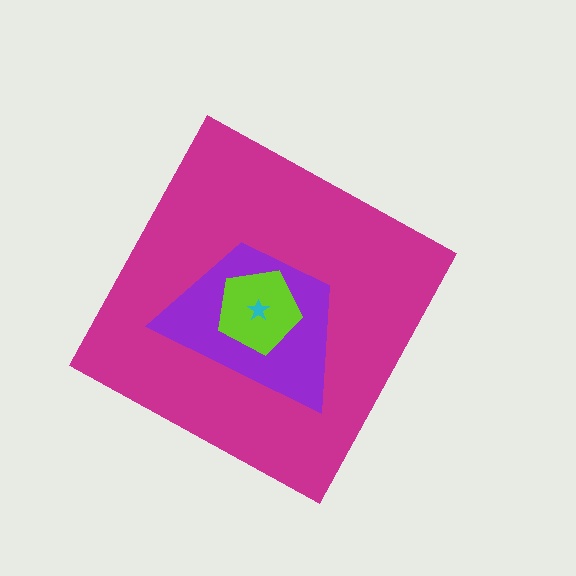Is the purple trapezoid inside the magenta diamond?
Yes.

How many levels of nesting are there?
4.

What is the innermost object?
The cyan star.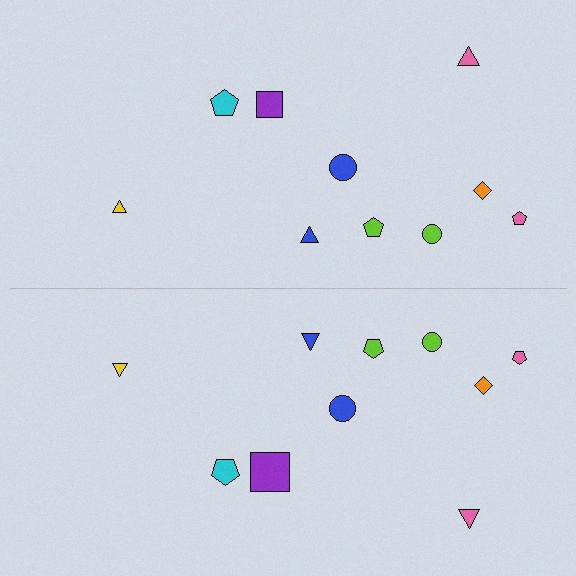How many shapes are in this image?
There are 20 shapes in this image.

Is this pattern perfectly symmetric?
No, the pattern is not perfectly symmetric. The purple square on the bottom side has a different size than its mirror counterpart.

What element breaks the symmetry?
The purple square on the bottom side has a different size than its mirror counterpart.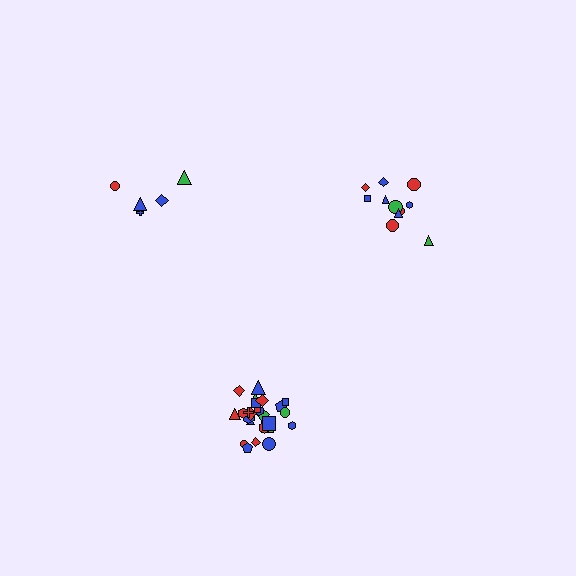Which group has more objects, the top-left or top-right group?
The top-right group.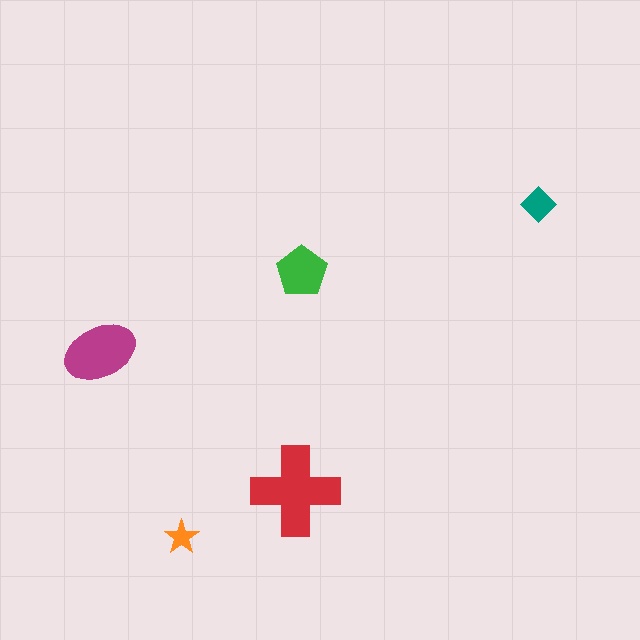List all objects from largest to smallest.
The red cross, the magenta ellipse, the green pentagon, the teal diamond, the orange star.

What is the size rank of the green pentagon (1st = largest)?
3rd.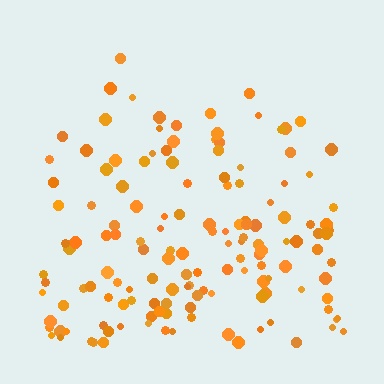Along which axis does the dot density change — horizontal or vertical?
Vertical.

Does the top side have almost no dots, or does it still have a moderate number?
Still a moderate number, just noticeably fewer than the bottom.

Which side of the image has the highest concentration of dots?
The bottom.